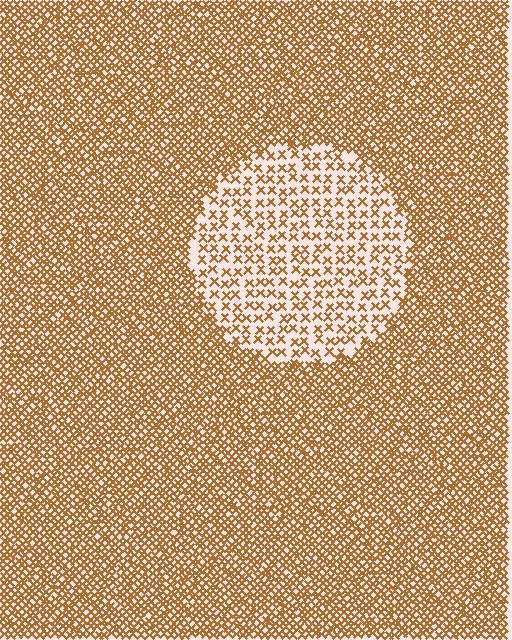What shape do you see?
I see a circle.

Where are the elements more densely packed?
The elements are more densely packed outside the circle boundary.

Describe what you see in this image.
The image contains small brown elements arranged at two different densities. A circle-shaped region is visible where the elements are less densely packed than the surrounding area.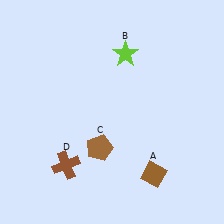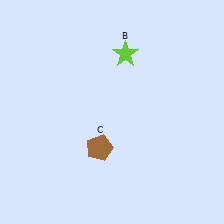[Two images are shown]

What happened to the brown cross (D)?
The brown cross (D) was removed in Image 2. It was in the bottom-left area of Image 1.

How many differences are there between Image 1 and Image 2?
There are 2 differences between the two images.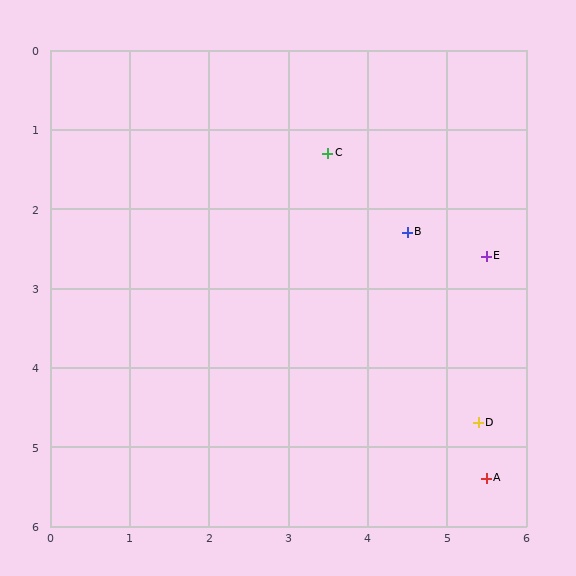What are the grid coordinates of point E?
Point E is at approximately (5.5, 2.6).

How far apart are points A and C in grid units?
Points A and C are about 4.6 grid units apart.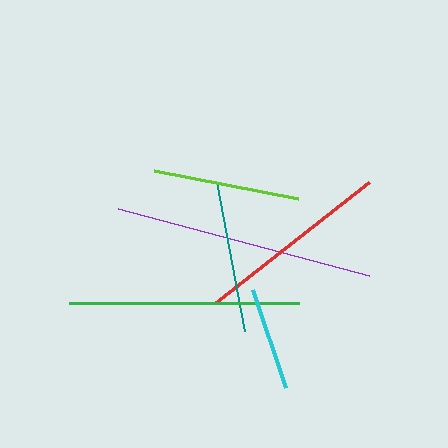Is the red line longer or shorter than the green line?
The green line is longer than the red line.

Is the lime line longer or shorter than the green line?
The green line is longer than the lime line.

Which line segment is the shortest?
The cyan line is the shortest at approximately 102 pixels.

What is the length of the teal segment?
The teal segment is approximately 151 pixels long.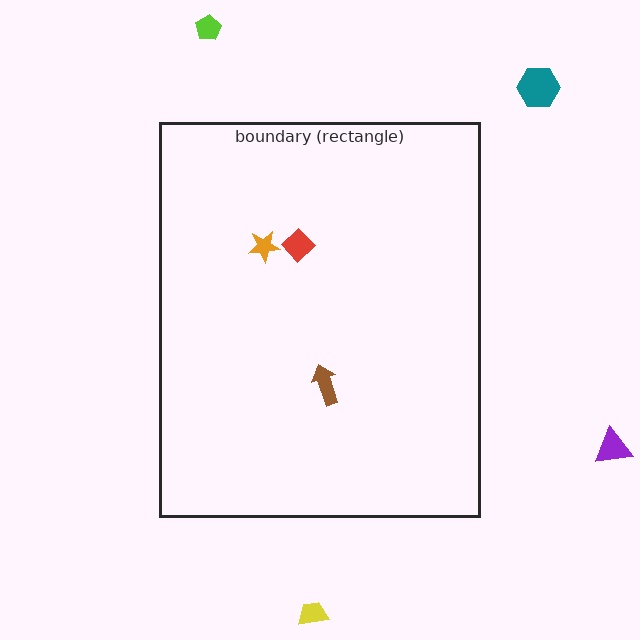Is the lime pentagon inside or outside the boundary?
Outside.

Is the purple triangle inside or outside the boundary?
Outside.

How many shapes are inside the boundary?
3 inside, 4 outside.